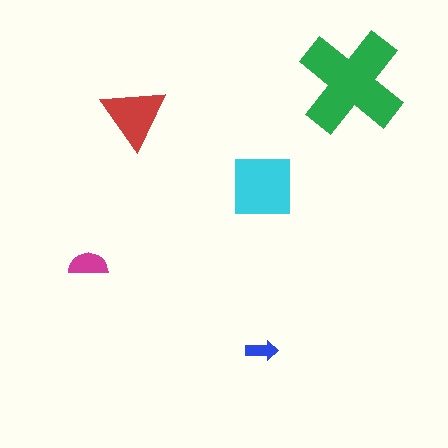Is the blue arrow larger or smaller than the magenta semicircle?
Smaller.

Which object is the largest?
The green cross.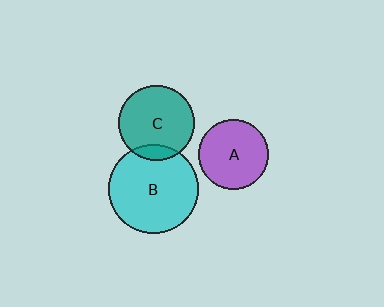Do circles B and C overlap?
Yes.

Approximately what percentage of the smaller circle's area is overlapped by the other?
Approximately 15%.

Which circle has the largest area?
Circle B (cyan).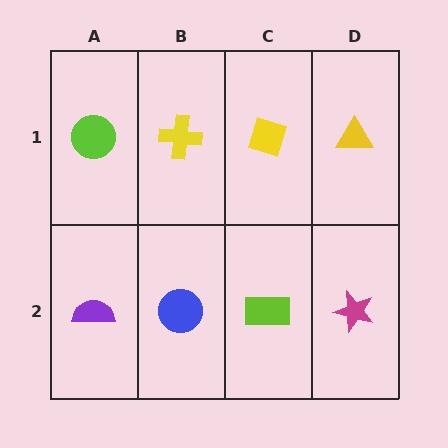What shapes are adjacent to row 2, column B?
A yellow cross (row 1, column B), a purple semicircle (row 2, column A), a lime rectangle (row 2, column C).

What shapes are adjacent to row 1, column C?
A lime rectangle (row 2, column C), a yellow cross (row 1, column B), a yellow triangle (row 1, column D).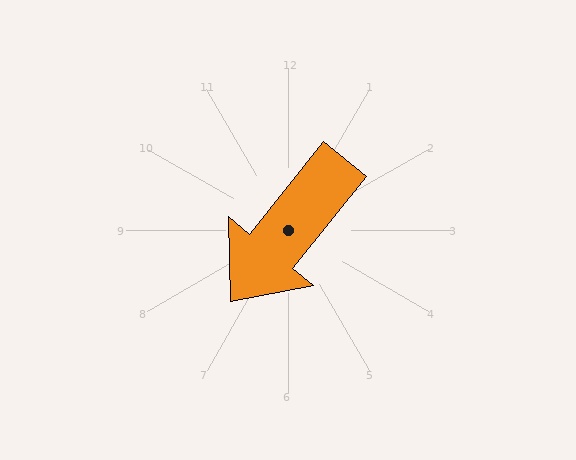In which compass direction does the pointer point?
Southwest.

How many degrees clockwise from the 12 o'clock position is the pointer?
Approximately 219 degrees.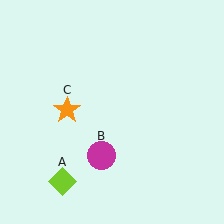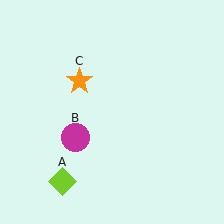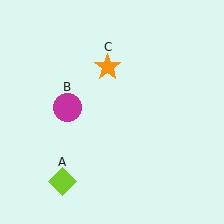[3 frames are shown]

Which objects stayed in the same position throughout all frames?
Lime diamond (object A) remained stationary.